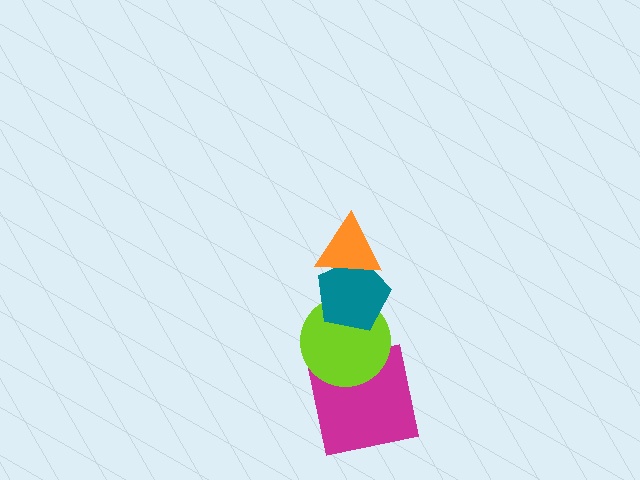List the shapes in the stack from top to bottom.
From top to bottom: the orange triangle, the teal pentagon, the lime circle, the magenta square.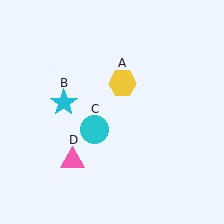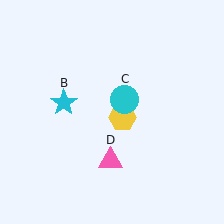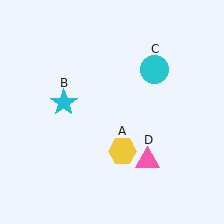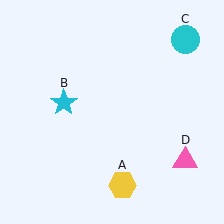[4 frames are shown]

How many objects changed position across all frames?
3 objects changed position: yellow hexagon (object A), cyan circle (object C), pink triangle (object D).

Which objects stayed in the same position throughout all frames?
Cyan star (object B) remained stationary.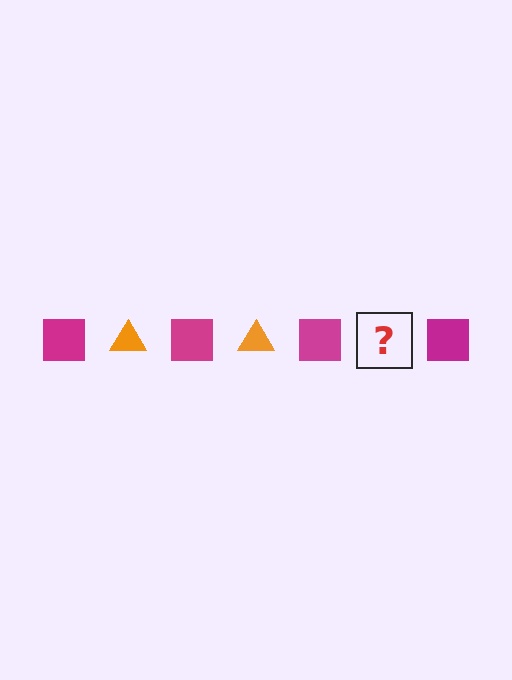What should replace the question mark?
The question mark should be replaced with an orange triangle.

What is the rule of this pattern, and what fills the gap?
The rule is that the pattern alternates between magenta square and orange triangle. The gap should be filled with an orange triangle.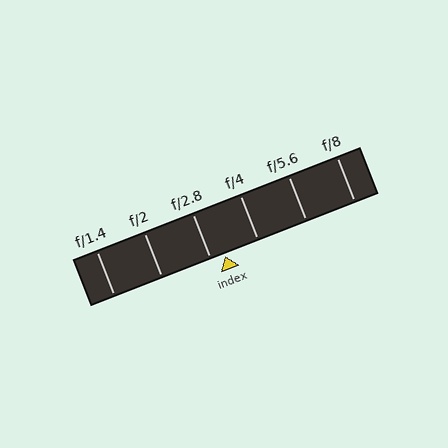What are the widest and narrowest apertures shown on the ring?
The widest aperture shown is f/1.4 and the narrowest is f/8.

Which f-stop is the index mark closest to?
The index mark is closest to f/2.8.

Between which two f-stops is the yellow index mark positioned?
The index mark is between f/2.8 and f/4.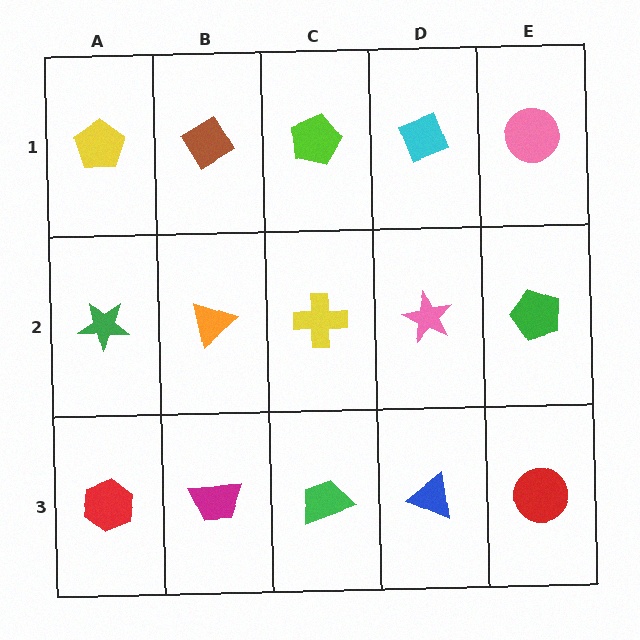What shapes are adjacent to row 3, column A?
A green star (row 2, column A), a magenta trapezoid (row 3, column B).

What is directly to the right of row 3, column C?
A blue triangle.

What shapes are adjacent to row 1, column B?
An orange triangle (row 2, column B), a yellow pentagon (row 1, column A), a lime pentagon (row 1, column C).